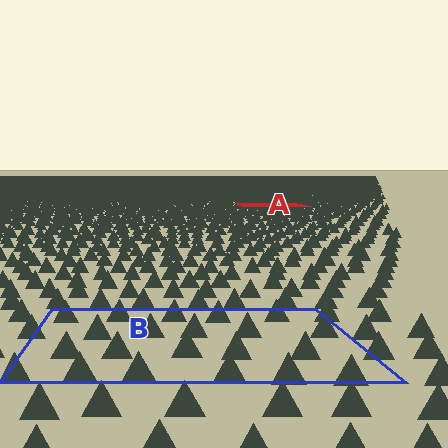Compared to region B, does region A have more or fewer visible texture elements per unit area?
Region A has more texture elements per unit area — they are packed more densely because it is farther away.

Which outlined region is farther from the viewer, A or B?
Region A is farther from the viewer — the texture elements inside it appear smaller and more densely packed.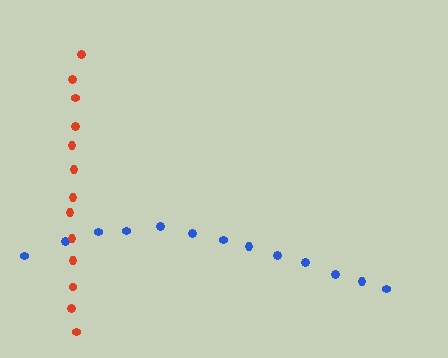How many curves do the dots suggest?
There are 2 distinct paths.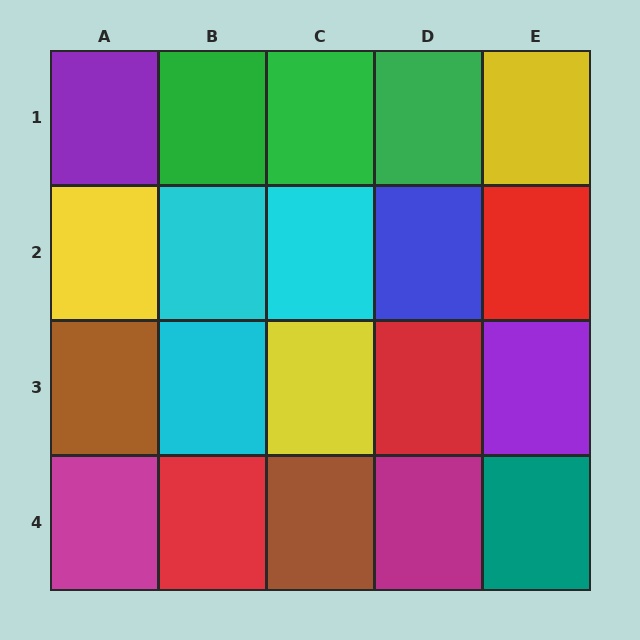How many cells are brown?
2 cells are brown.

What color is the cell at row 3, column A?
Brown.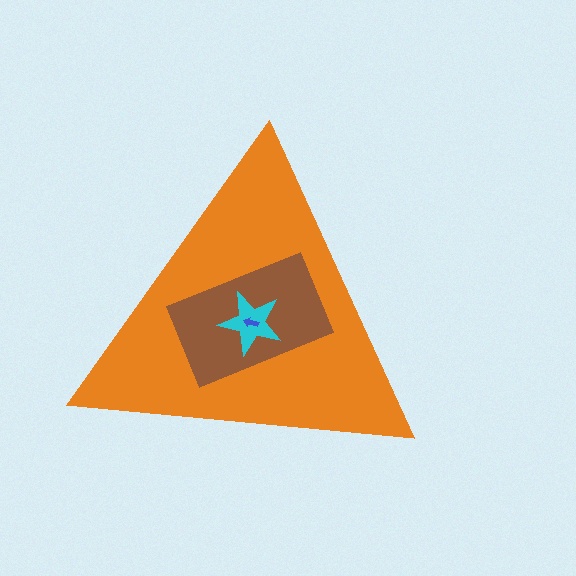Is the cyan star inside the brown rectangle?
Yes.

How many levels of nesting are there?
4.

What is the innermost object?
The blue arrow.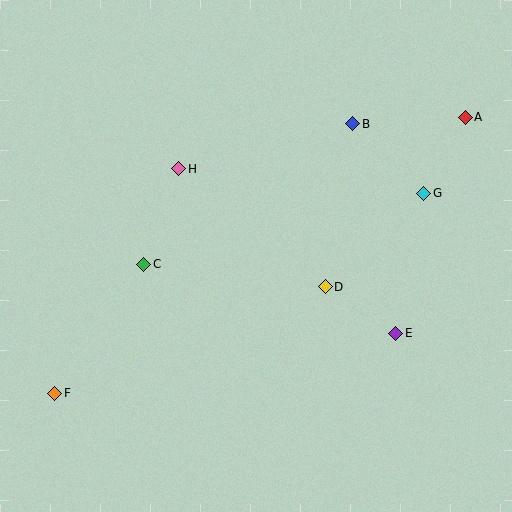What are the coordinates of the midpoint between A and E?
The midpoint between A and E is at (430, 225).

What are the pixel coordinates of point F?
Point F is at (55, 393).